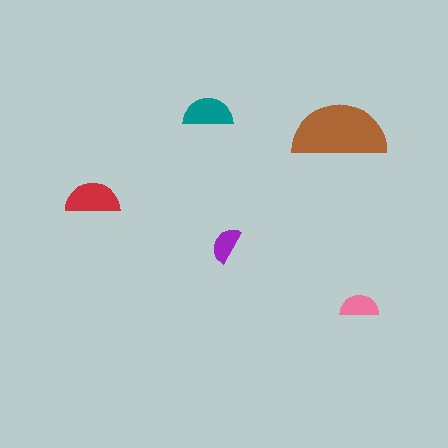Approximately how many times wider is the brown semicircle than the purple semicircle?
About 2.5 times wider.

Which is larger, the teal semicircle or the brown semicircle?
The brown one.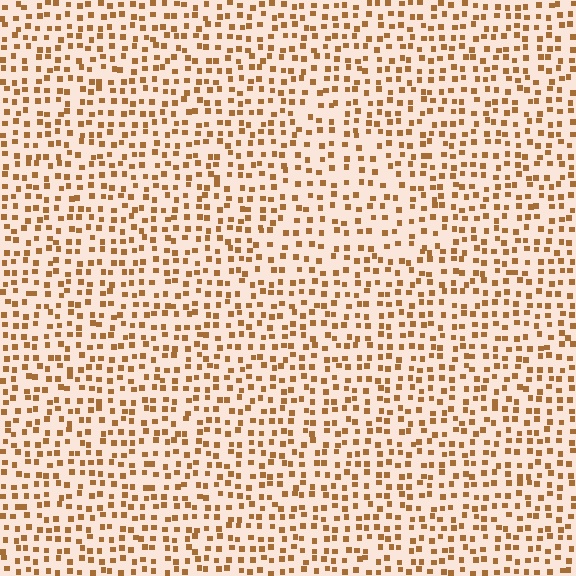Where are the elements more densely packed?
The elements are more densely packed outside the triangle boundary.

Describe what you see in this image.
The image contains small brown elements arranged at two different densities. A triangle-shaped region is visible where the elements are less densely packed than the surrounding area.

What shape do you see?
I see a triangle.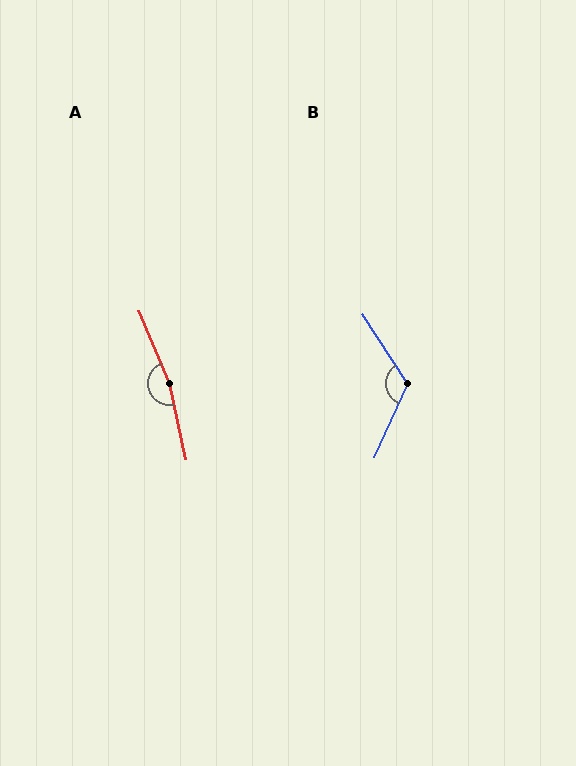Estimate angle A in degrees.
Approximately 169 degrees.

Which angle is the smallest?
B, at approximately 123 degrees.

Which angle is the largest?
A, at approximately 169 degrees.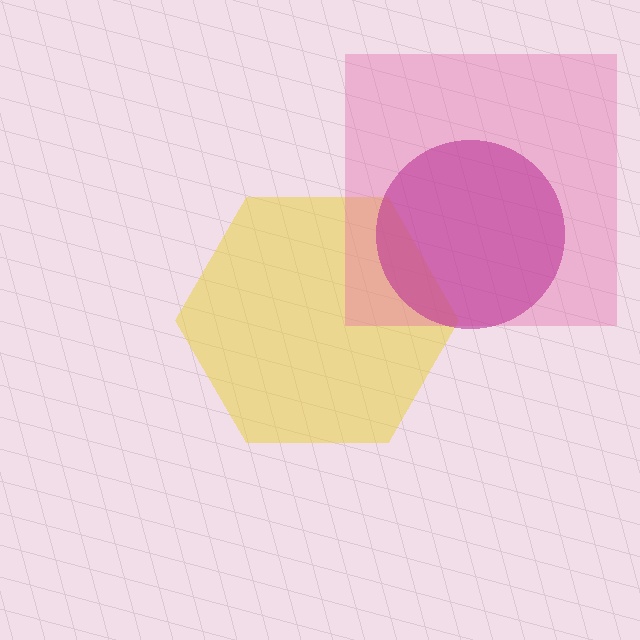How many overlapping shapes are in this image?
There are 3 overlapping shapes in the image.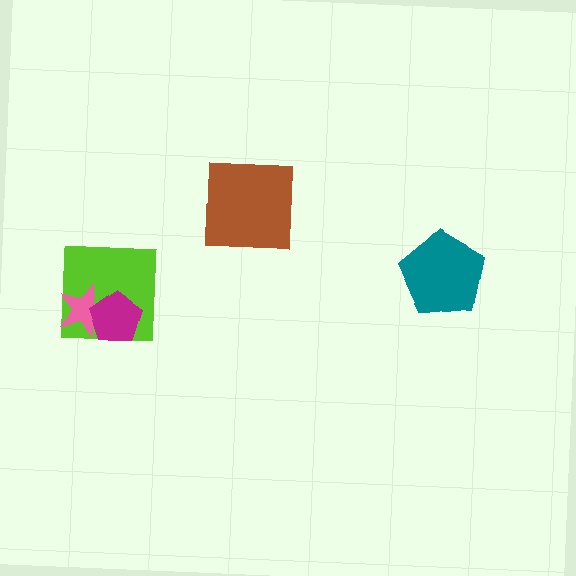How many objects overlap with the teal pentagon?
0 objects overlap with the teal pentagon.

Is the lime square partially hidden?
Yes, it is partially covered by another shape.